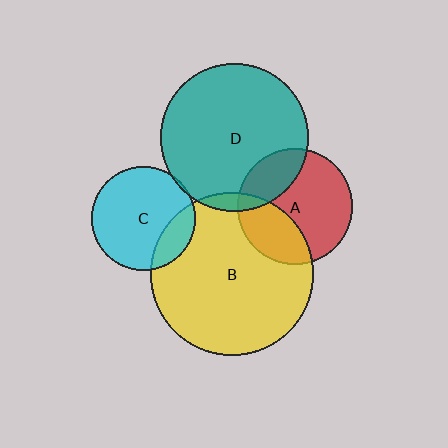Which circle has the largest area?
Circle B (yellow).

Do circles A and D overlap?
Yes.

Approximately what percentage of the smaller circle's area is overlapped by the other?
Approximately 25%.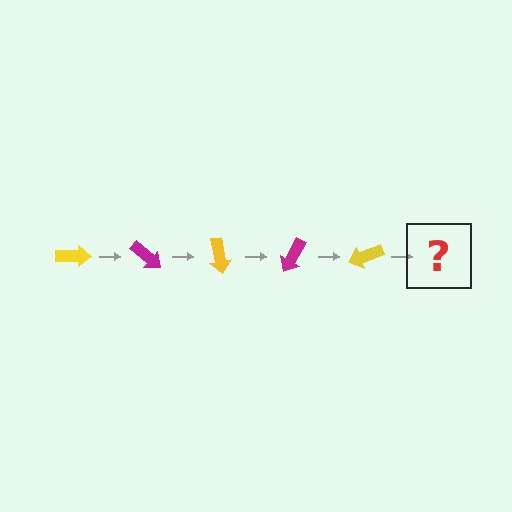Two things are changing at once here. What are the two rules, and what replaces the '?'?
The two rules are that it rotates 40 degrees each step and the color cycles through yellow and magenta. The '?' should be a magenta arrow, rotated 200 degrees from the start.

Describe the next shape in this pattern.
It should be a magenta arrow, rotated 200 degrees from the start.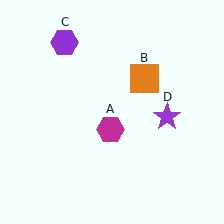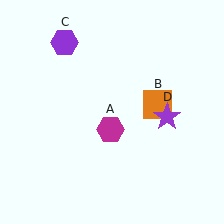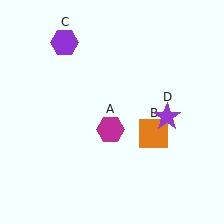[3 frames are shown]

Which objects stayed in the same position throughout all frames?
Magenta hexagon (object A) and purple hexagon (object C) and purple star (object D) remained stationary.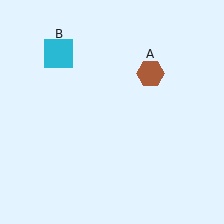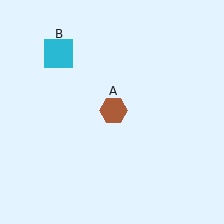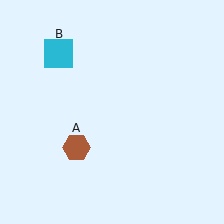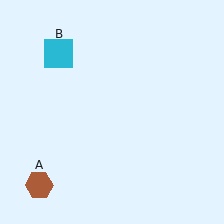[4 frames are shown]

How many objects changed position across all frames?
1 object changed position: brown hexagon (object A).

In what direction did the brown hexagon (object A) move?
The brown hexagon (object A) moved down and to the left.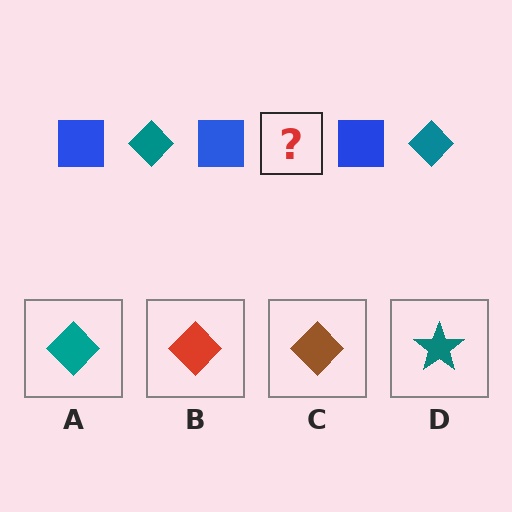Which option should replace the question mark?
Option A.